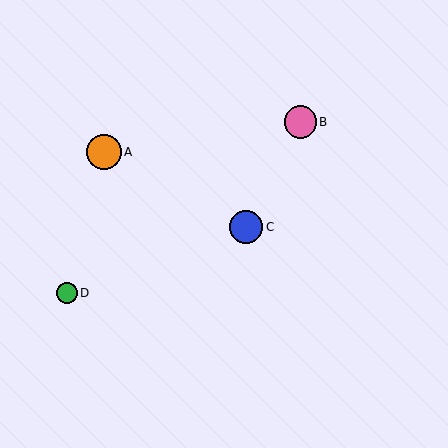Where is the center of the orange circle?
The center of the orange circle is at (104, 152).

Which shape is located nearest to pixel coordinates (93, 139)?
The orange circle (labeled A) at (104, 152) is nearest to that location.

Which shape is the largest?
The orange circle (labeled A) is the largest.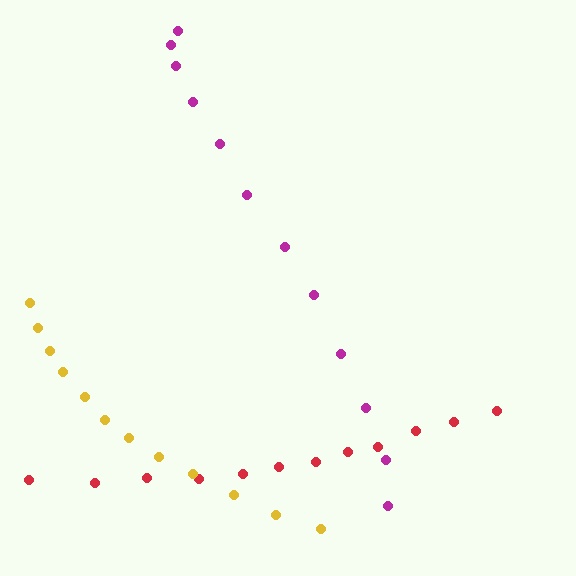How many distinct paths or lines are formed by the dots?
There are 3 distinct paths.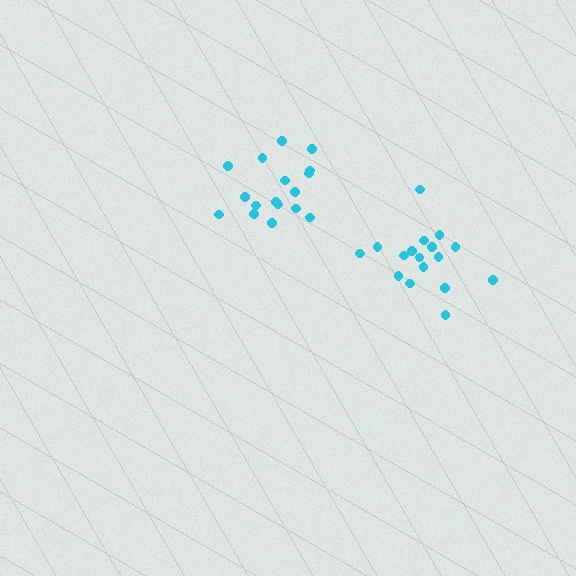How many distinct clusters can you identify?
There are 2 distinct clusters.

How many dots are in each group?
Group 1: 18 dots, Group 2: 17 dots (35 total).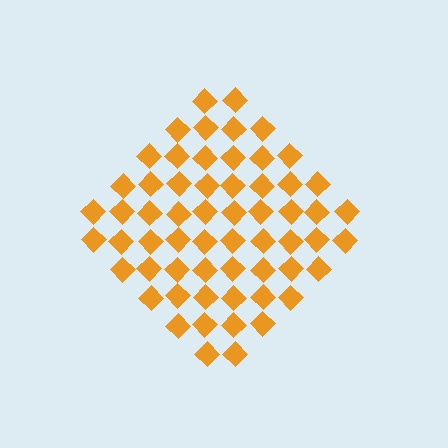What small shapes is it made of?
It is made of small diamonds.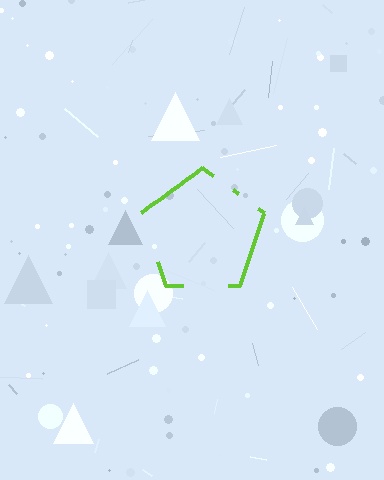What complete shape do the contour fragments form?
The contour fragments form a pentagon.